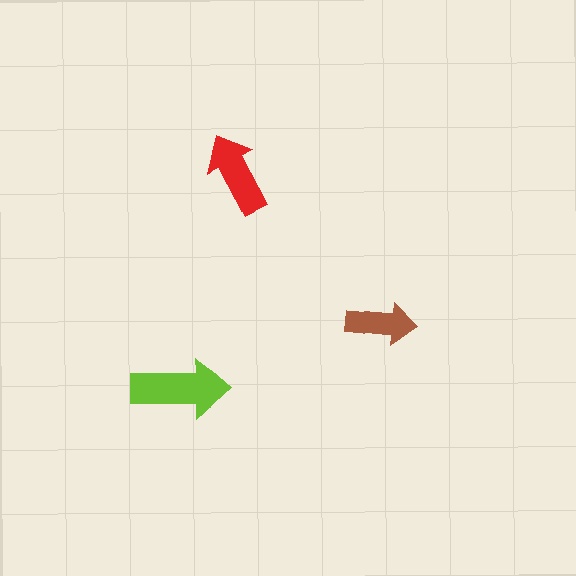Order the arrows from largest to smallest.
the lime one, the red one, the brown one.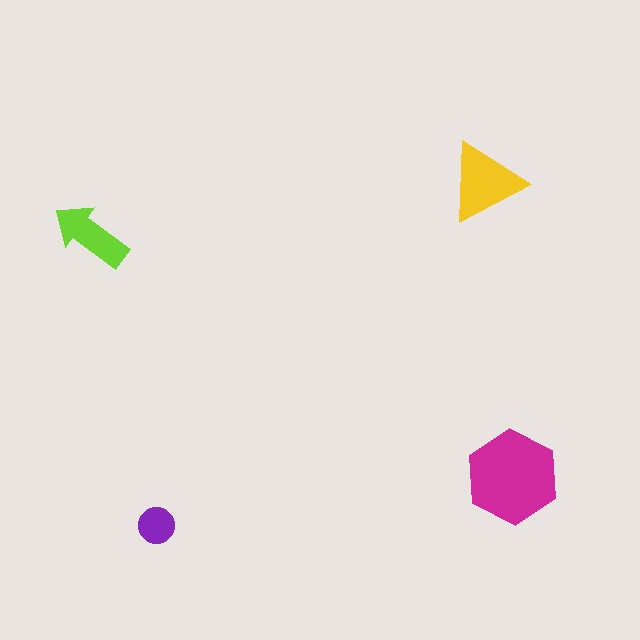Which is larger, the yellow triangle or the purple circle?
The yellow triangle.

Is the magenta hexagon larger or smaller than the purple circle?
Larger.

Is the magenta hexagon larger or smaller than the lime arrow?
Larger.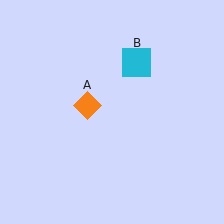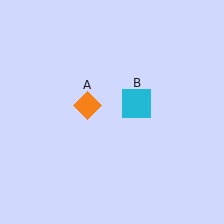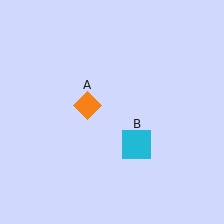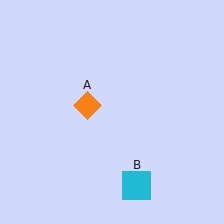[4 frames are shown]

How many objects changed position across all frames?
1 object changed position: cyan square (object B).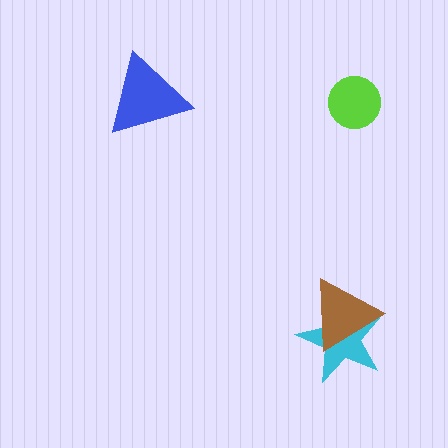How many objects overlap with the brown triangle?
1 object overlaps with the brown triangle.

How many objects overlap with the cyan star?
1 object overlaps with the cyan star.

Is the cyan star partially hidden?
Yes, it is partially covered by another shape.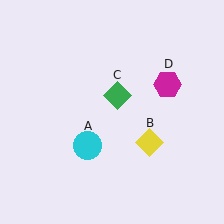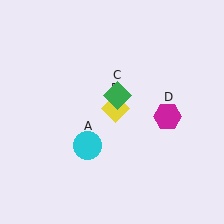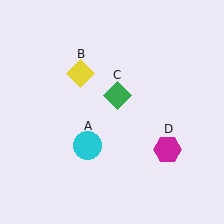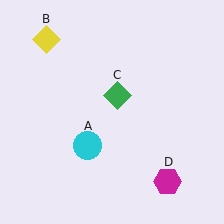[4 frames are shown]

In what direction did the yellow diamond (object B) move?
The yellow diamond (object B) moved up and to the left.